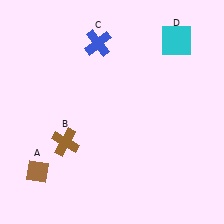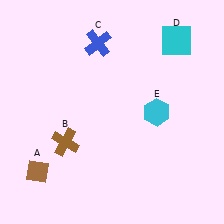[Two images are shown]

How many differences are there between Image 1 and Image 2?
There is 1 difference between the two images.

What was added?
A cyan hexagon (E) was added in Image 2.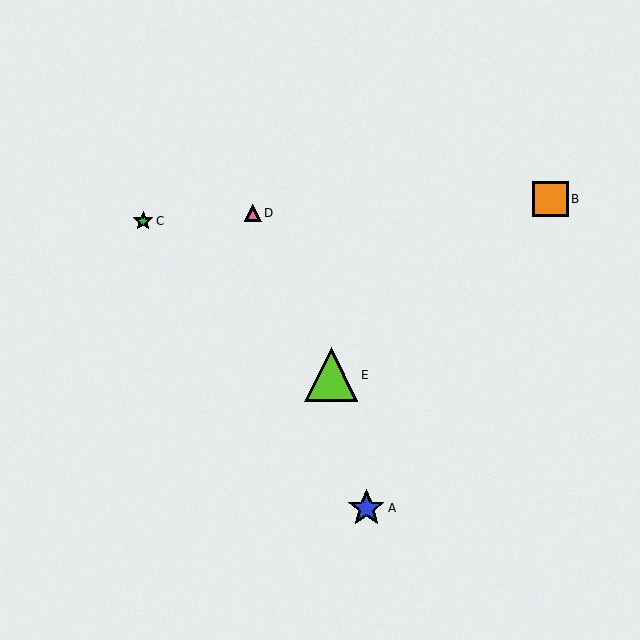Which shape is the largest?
The lime triangle (labeled E) is the largest.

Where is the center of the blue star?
The center of the blue star is at (366, 508).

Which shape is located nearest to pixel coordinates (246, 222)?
The pink triangle (labeled D) at (253, 213) is nearest to that location.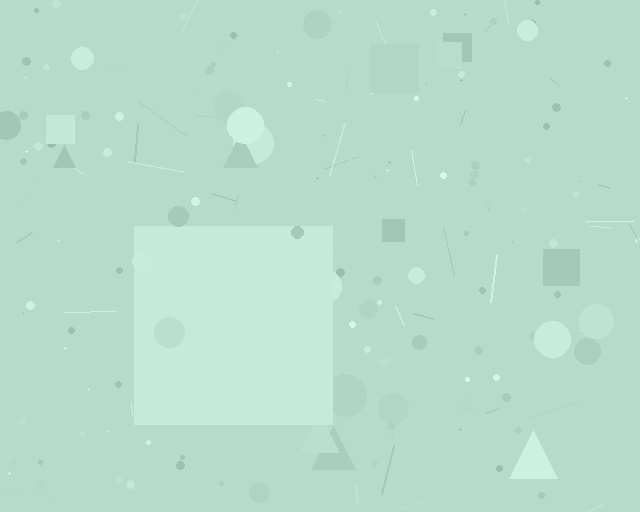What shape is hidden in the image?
A square is hidden in the image.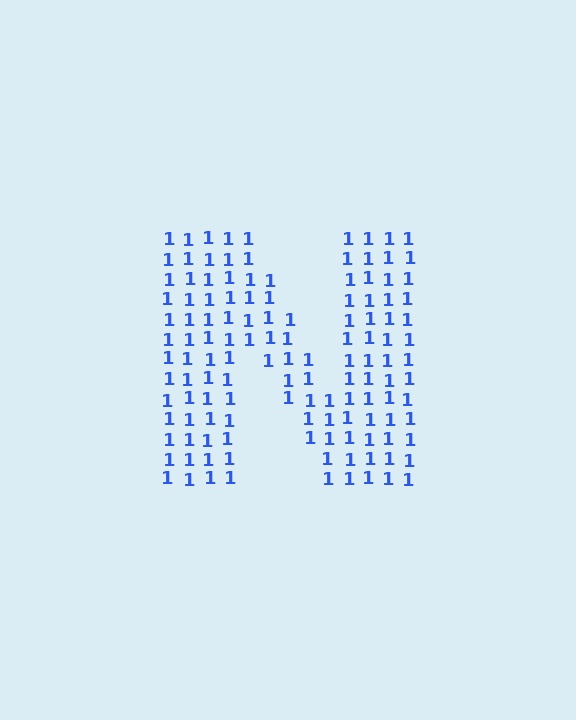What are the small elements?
The small elements are digit 1's.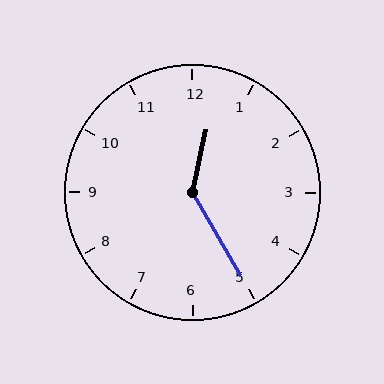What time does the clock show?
12:25.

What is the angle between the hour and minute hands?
Approximately 138 degrees.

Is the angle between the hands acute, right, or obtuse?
It is obtuse.